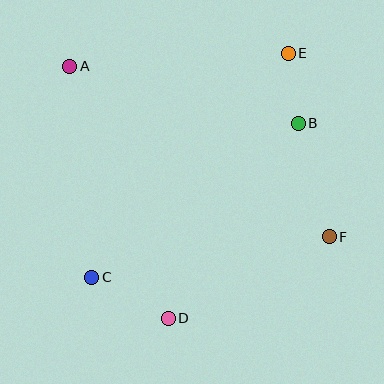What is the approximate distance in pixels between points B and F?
The distance between B and F is approximately 118 pixels.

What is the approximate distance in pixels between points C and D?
The distance between C and D is approximately 87 pixels.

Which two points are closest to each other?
Points B and E are closest to each other.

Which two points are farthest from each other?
Points A and F are farthest from each other.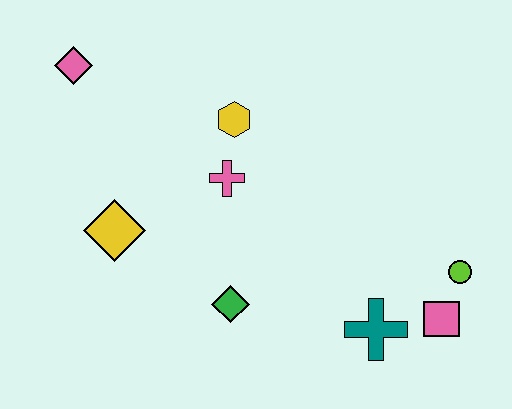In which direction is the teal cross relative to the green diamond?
The teal cross is to the right of the green diamond.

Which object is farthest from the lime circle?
The pink diamond is farthest from the lime circle.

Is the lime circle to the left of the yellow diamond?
No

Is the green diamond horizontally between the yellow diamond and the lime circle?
Yes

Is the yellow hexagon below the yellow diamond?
No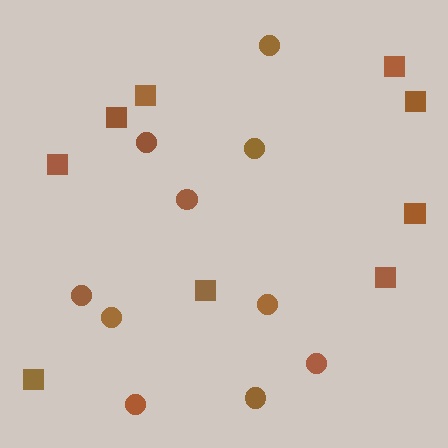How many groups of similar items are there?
There are 2 groups: one group of squares (9) and one group of circles (10).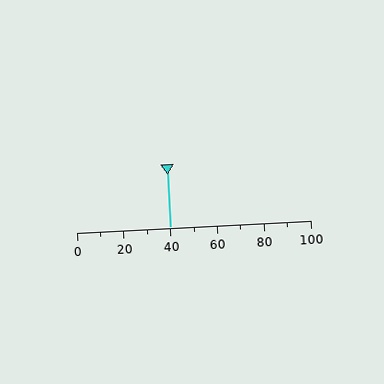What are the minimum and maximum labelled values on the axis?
The axis runs from 0 to 100.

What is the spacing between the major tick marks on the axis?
The major ticks are spaced 20 apart.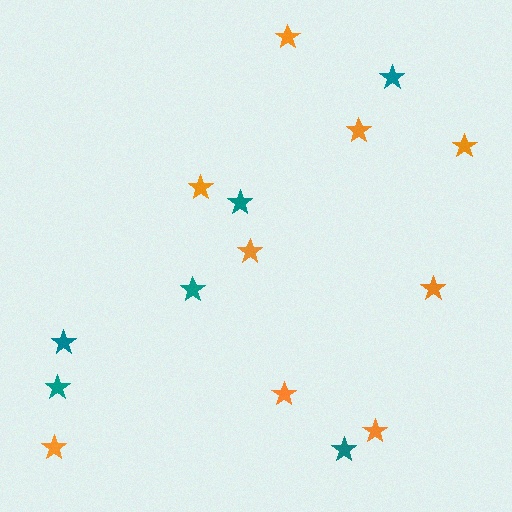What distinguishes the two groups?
There are 2 groups: one group of orange stars (9) and one group of teal stars (6).